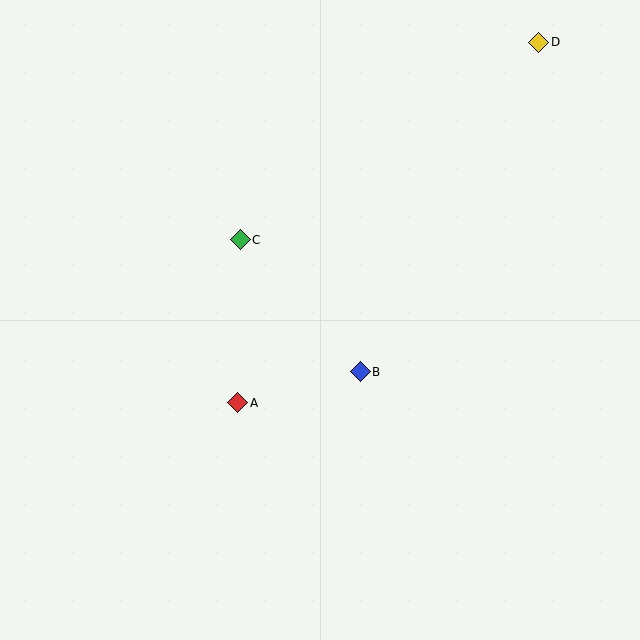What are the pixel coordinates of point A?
Point A is at (238, 403).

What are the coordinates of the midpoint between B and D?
The midpoint between B and D is at (449, 207).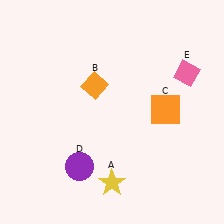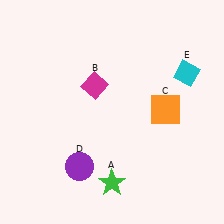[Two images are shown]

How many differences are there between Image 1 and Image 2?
There are 3 differences between the two images.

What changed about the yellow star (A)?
In Image 1, A is yellow. In Image 2, it changed to green.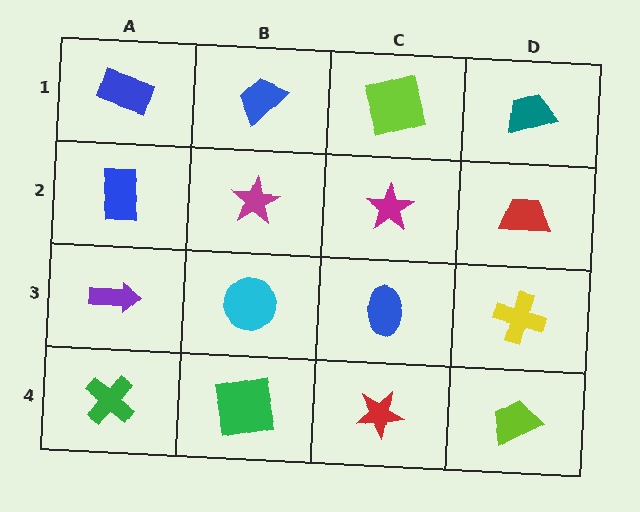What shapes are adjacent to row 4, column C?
A blue ellipse (row 3, column C), a green square (row 4, column B), a lime trapezoid (row 4, column D).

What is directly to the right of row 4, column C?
A lime trapezoid.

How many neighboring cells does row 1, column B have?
3.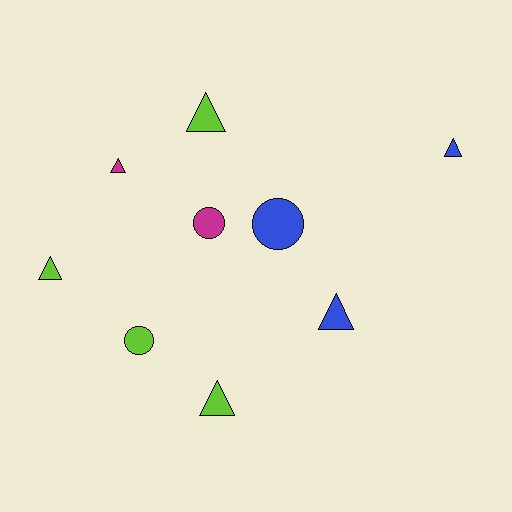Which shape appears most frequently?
Triangle, with 6 objects.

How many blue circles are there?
There is 1 blue circle.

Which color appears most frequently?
Lime, with 4 objects.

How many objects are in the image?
There are 9 objects.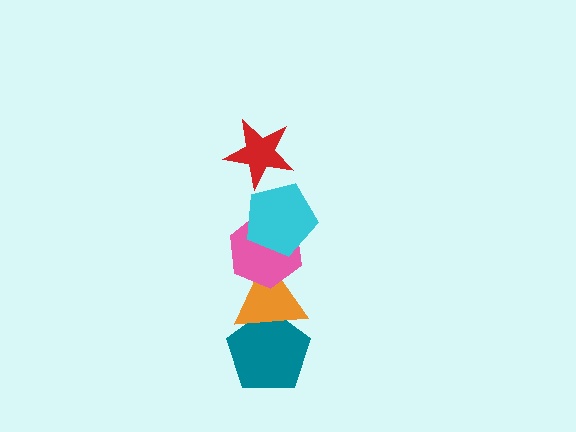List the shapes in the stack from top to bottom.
From top to bottom: the red star, the cyan pentagon, the pink hexagon, the orange triangle, the teal pentagon.